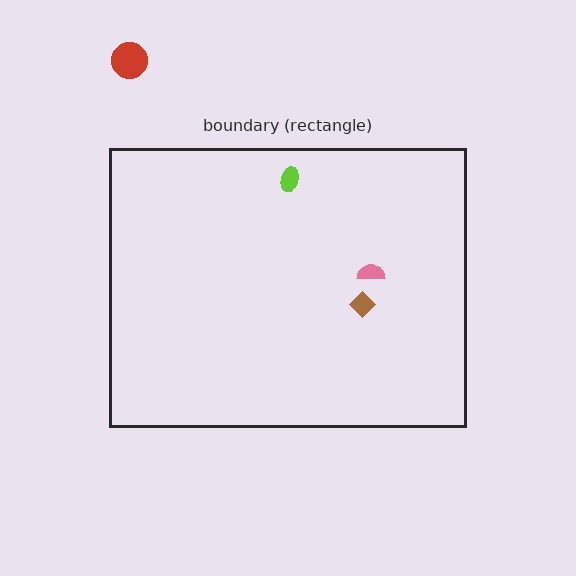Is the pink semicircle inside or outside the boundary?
Inside.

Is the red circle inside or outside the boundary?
Outside.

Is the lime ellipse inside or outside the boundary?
Inside.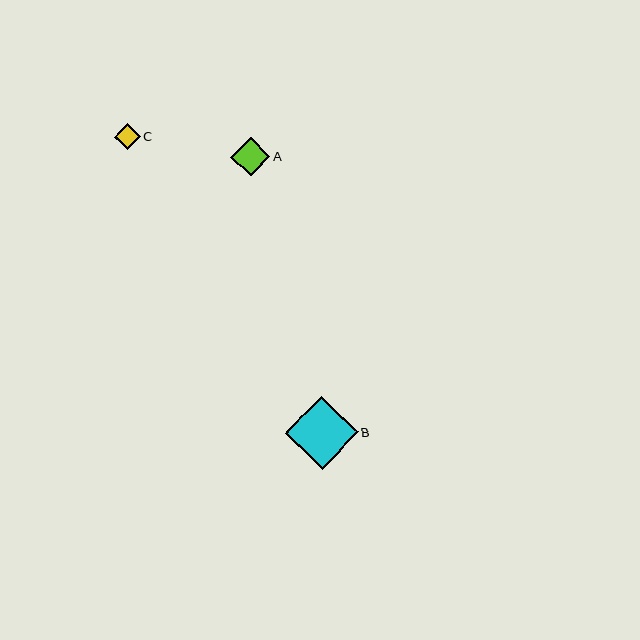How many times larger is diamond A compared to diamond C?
Diamond A is approximately 1.5 times the size of diamond C.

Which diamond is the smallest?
Diamond C is the smallest with a size of approximately 26 pixels.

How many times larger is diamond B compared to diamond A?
Diamond B is approximately 1.9 times the size of diamond A.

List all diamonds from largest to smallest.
From largest to smallest: B, A, C.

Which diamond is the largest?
Diamond B is the largest with a size of approximately 73 pixels.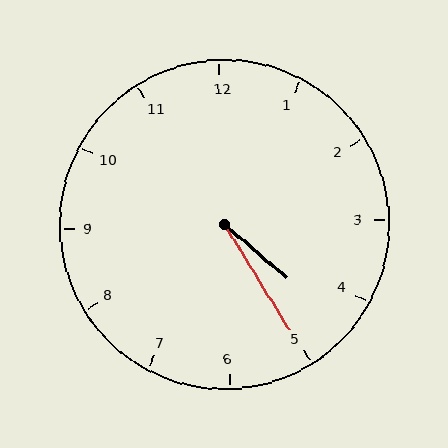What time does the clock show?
4:25.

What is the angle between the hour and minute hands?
Approximately 18 degrees.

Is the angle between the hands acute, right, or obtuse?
It is acute.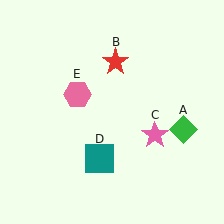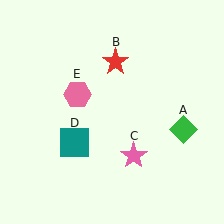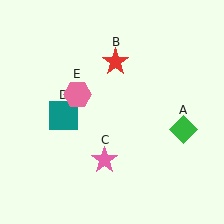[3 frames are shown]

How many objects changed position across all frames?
2 objects changed position: pink star (object C), teal square (object D).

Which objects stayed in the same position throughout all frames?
Green diamond (object A) and red star (object B) and pink hexagon (object E) remained stationary.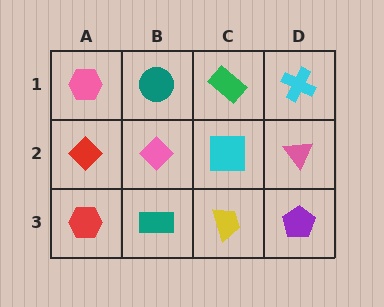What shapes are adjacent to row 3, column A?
A red diamond (row 2, column A), a teal rectangle (row 3, column B).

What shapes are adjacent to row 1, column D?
A pink triangle (row 2, column D), a green rectangle (row 1, column C).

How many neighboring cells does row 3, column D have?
2.